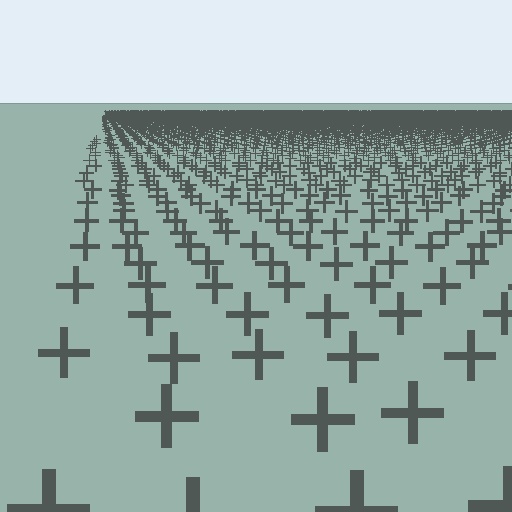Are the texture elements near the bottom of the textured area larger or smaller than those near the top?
Larger. Near the bottom, elements are closer to the viewer and appear at a bigger on-screen size.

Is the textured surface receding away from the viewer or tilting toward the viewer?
The surface is receding away from the viewer. Texture elements get smaller and denser toward the top.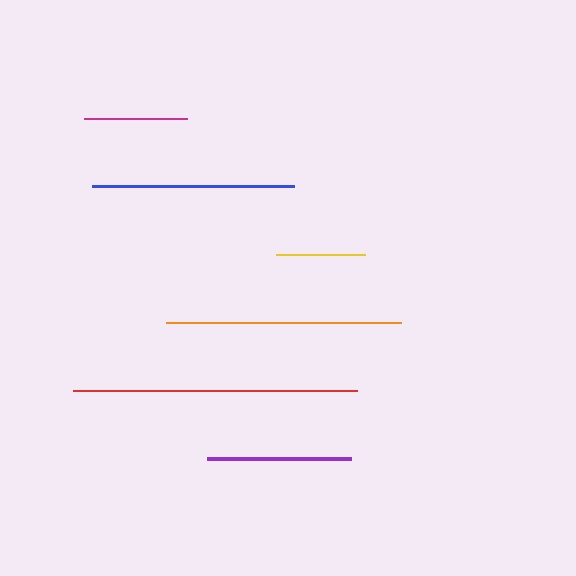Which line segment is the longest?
The red line is the longest at approximately 284 pixels.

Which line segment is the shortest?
The yellow line is the shortest at approximately 89 pixels.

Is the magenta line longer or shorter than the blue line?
The blue line is longer than the magenta line.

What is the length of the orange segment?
The orange segment is approximately 235 pixels long.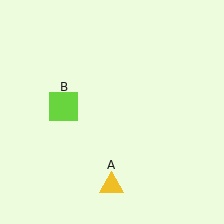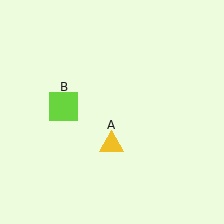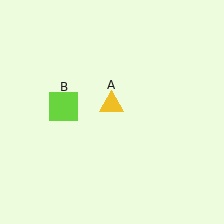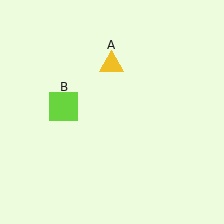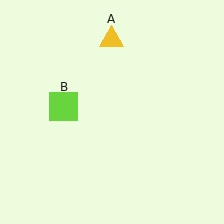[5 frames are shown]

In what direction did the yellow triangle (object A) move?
The yellow triangle (object A) moved up.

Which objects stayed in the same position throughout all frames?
Lime square (object B) remained stationary.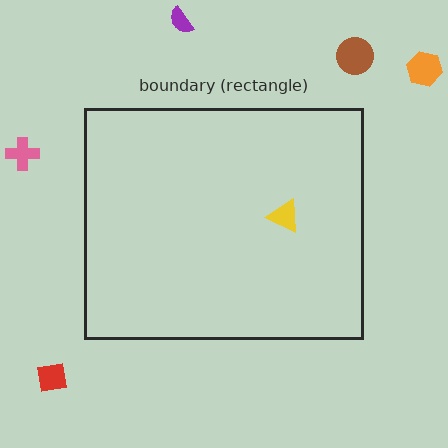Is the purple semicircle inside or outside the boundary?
Outside.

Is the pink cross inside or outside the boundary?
Outside.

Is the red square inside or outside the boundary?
Outside.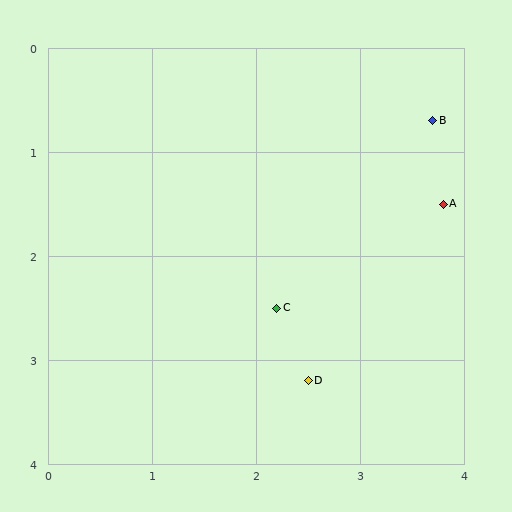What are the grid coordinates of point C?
Point C is at approximately (2.2, 2.5).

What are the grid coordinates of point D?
Point D is at approximately (2.5, 3.2).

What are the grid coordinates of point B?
Point B is at approximately (3.7, 0.7).